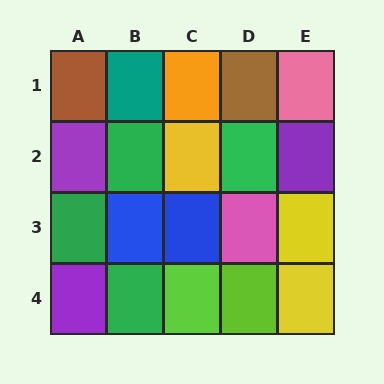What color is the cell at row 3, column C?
Blue.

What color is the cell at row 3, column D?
Pink.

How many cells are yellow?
3 cells are yellow.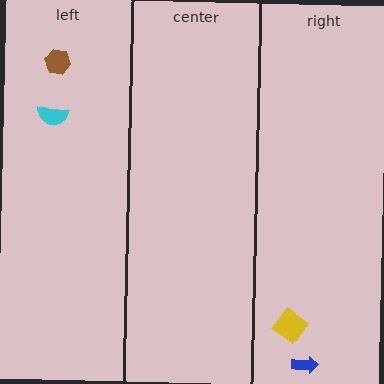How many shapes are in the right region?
2.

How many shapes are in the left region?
2.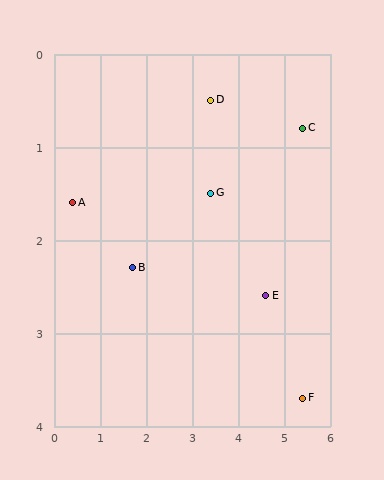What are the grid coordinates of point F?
Point F is at approximately (5.4, 3.7).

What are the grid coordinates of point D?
Point D is at approximately (3.4, 0.5).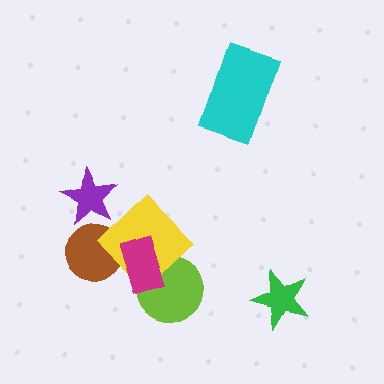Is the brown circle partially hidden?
Yes, it is partially covered by another shape.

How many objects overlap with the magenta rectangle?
2 objects overlap with the magenta rectangle.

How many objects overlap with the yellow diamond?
3 objects overlap with the yellow diamond.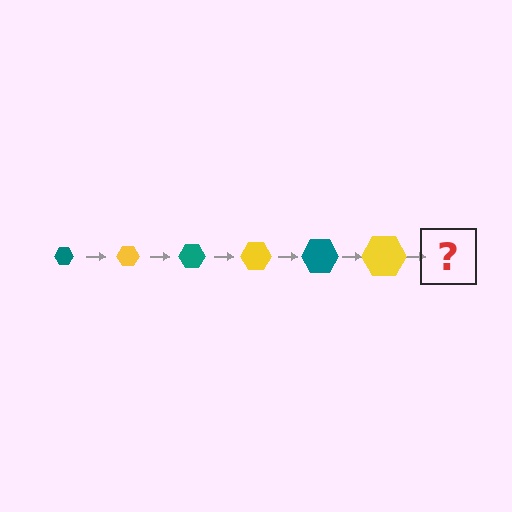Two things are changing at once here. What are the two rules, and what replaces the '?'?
The two rules are that the hexagon grows larger each step and the color cycles through teal and yellow. The '?' should be a teal hexagon, larger than the previous one.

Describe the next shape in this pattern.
It should be a teal hexagon, larger than the previous one.